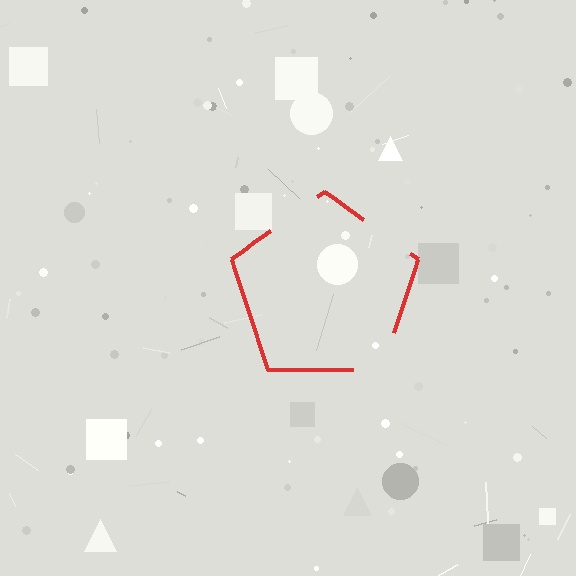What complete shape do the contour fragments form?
The contour fragments form a pentagon.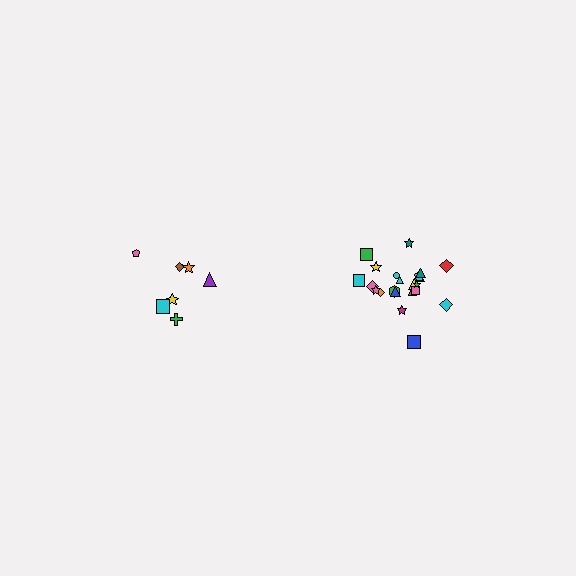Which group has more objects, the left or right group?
The right group.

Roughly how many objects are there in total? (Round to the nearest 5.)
Roughly 30 objects in total.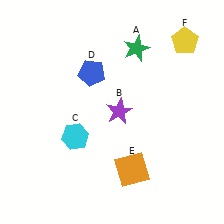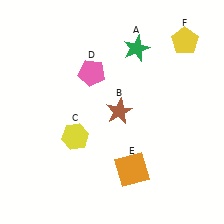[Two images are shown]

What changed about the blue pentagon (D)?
In Image 1, D is blue. In Image 2, it changed to pink.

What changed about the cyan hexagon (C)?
In Image 1, C is cyan. In Image 2, it changed to yellow.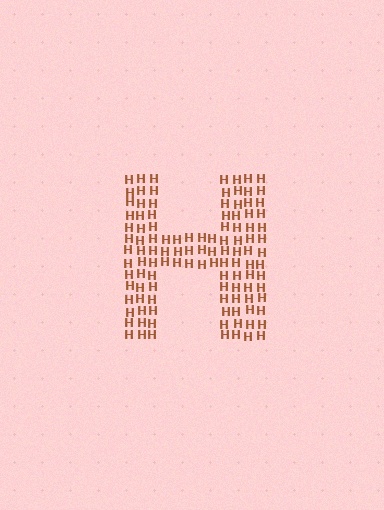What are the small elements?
The small elements are letter H's.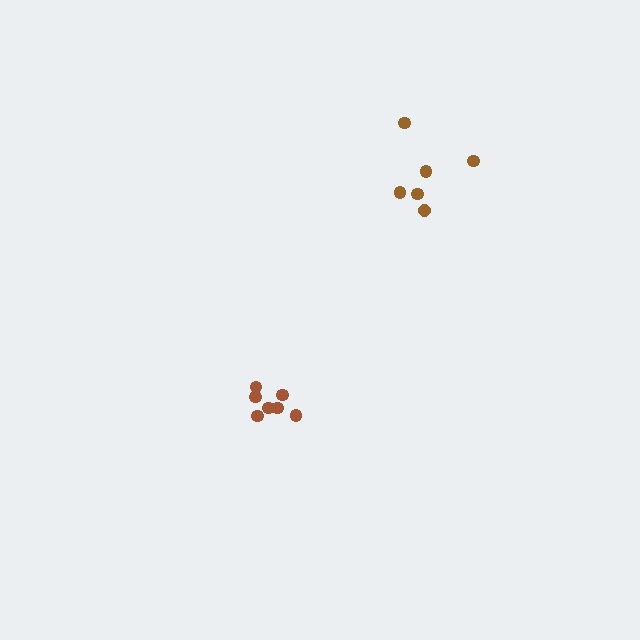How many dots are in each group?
Group 1: 6 dots, Group 2: 7 dots (13 total).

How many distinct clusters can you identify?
There are 2 distinct clusters.